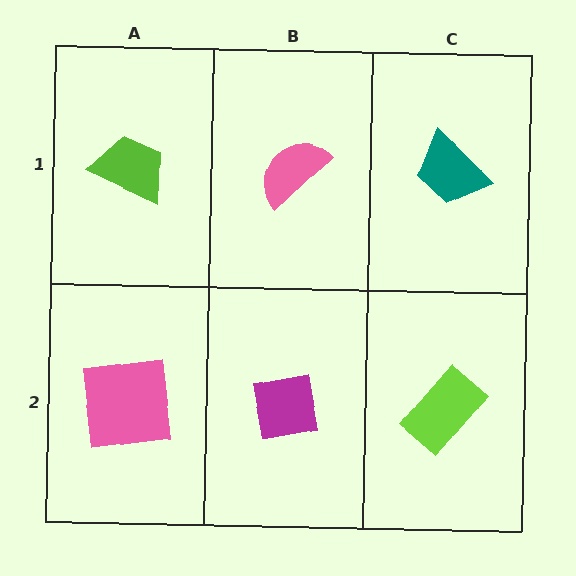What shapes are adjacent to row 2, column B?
A pink semicircle (row 1, column B), a pink square (row 2, column A), a lime rectangle (row 2, column C).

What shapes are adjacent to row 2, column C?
A teal trapezoid (row 1, column C), a magenta square (row 2, column B).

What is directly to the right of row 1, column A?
A pink semicircle.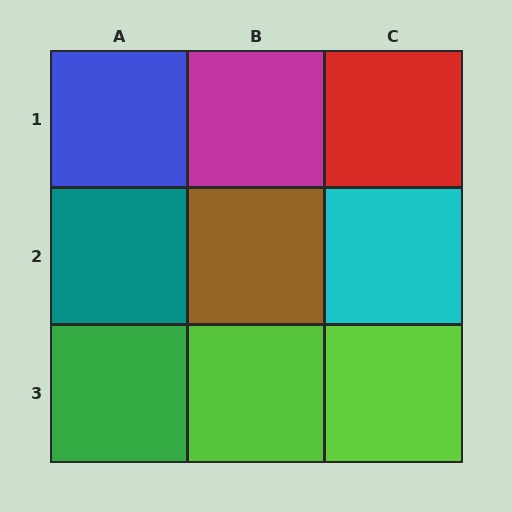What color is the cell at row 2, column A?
Teal.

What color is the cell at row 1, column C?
Red.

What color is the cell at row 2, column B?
Brown.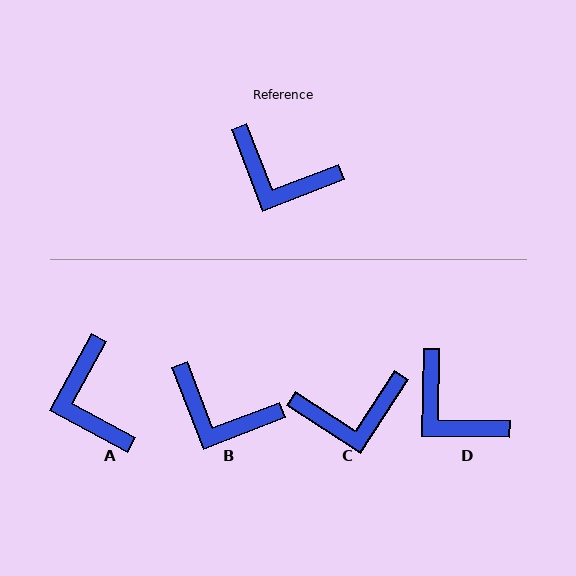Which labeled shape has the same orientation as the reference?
B.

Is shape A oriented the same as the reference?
No, it is off by about 49 degrees.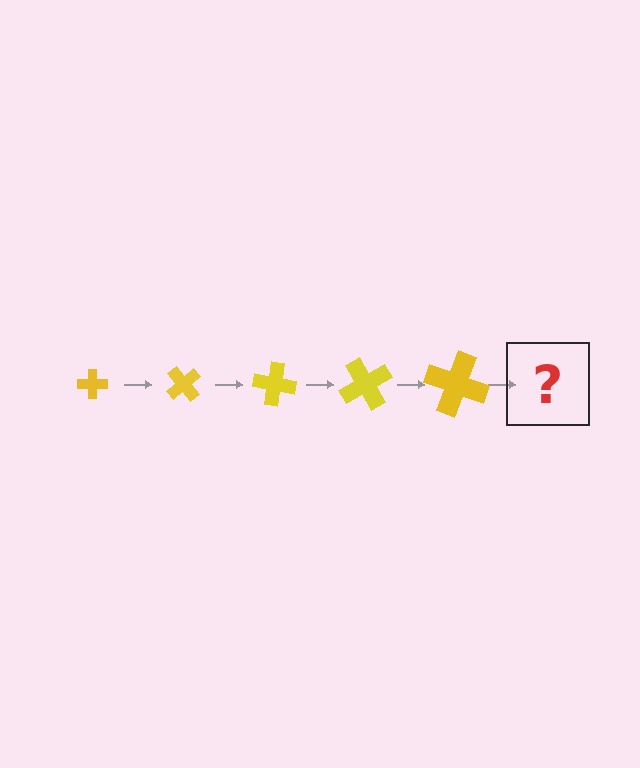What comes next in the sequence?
The next element should be a cross, larger than the previous one and rotated 250 degrees from the start.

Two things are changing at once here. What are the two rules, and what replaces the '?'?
The two rules are that the cross grows larger each step and it rotates 50 degrees each step. The '?' should be a cross, larger than the previous one and rotated 250 degrees from the start.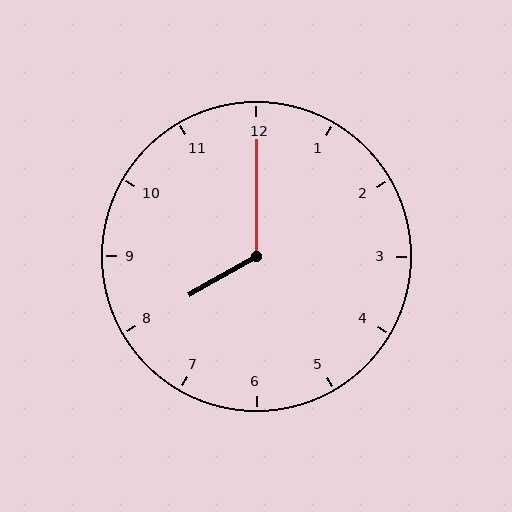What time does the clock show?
8:00.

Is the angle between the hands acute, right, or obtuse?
It is obtuse.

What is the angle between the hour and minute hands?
Approximately 120 degrees.